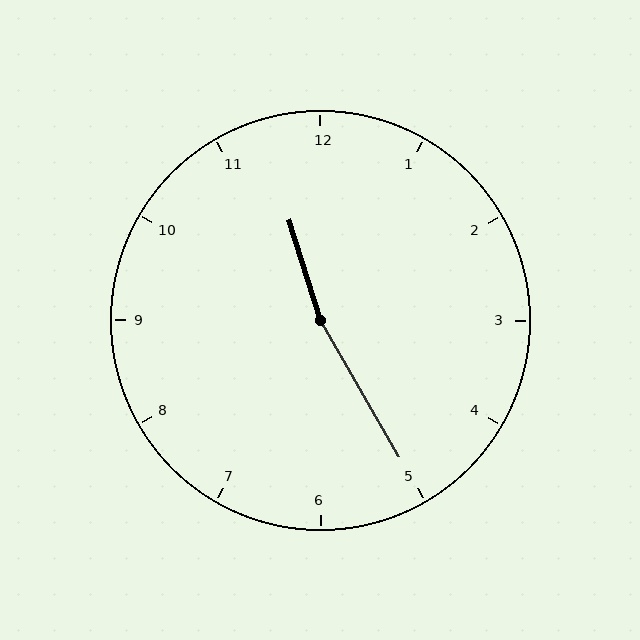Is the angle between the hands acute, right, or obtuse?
It is obtuse.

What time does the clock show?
11:25.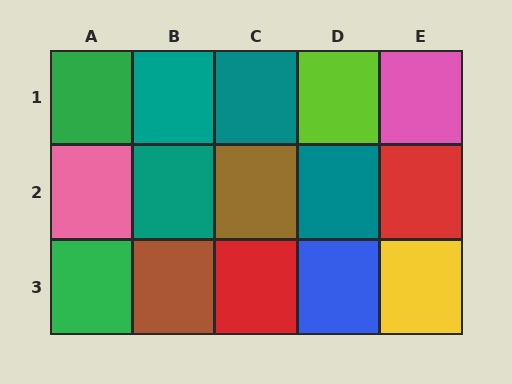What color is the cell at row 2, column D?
Teal.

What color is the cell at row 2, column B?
Teal.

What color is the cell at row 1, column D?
Lime.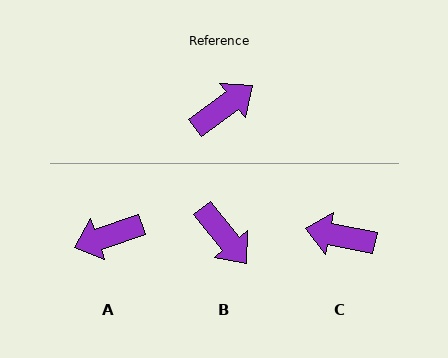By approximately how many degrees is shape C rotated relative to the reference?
Approximately 132 degrees counter-clockwise.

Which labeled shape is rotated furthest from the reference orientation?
A, about 162 degrees away.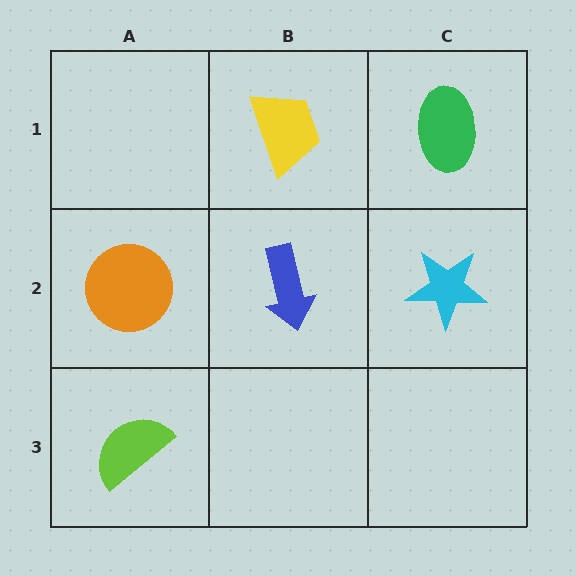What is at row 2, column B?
A blue arrow.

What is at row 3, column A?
A lime semicircle.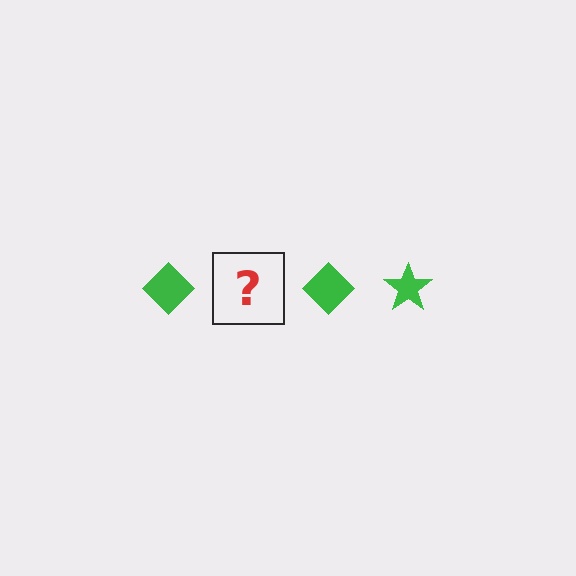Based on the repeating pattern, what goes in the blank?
The blank should be a green star.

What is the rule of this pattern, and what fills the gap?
The rule is that the pattern cycles through diamond, star shapes in green. The gap should be filled with a green star.